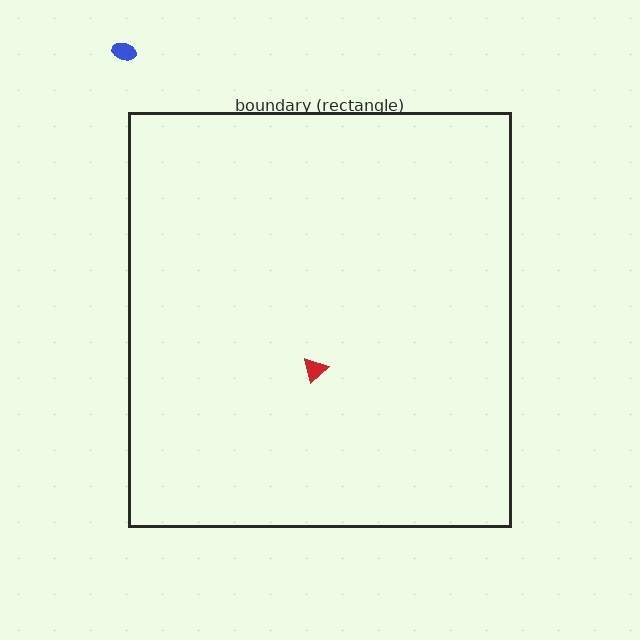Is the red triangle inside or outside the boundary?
Inside.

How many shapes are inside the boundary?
1 inside, 1 outside.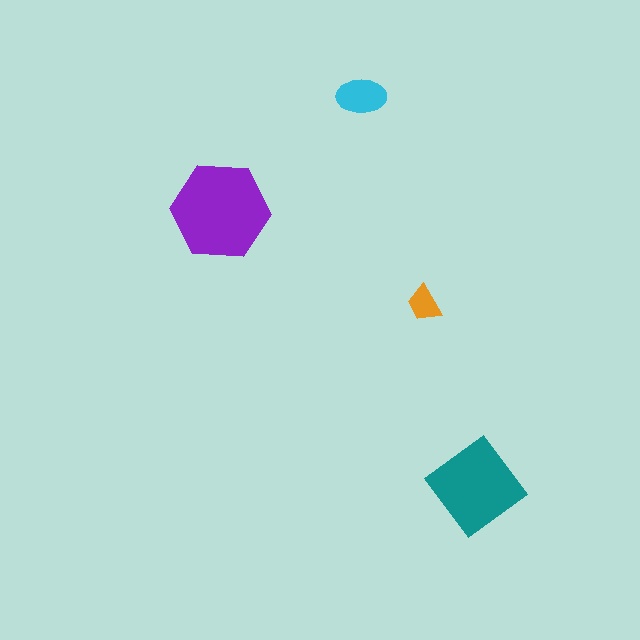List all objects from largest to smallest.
The purple hexagon, the teal diamond, the cyan ellipse, the orange trapezoid.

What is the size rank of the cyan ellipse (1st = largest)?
3rd.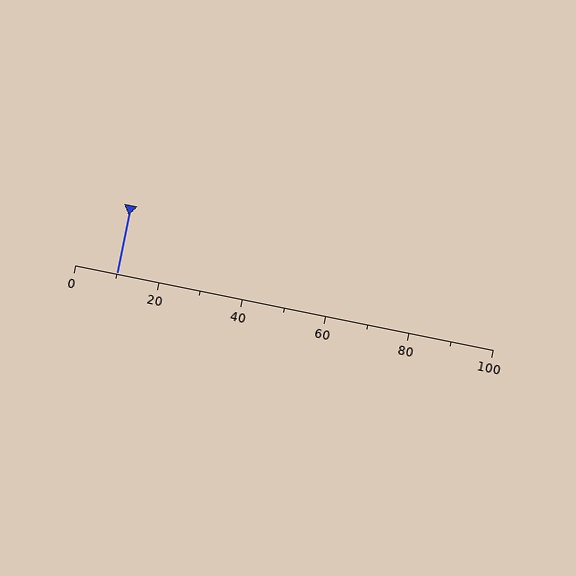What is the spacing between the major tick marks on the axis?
The major ticks are spaced 20 apart.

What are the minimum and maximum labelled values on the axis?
The axis runs from 0 to 100.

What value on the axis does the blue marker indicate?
The marker indicates approximately 10.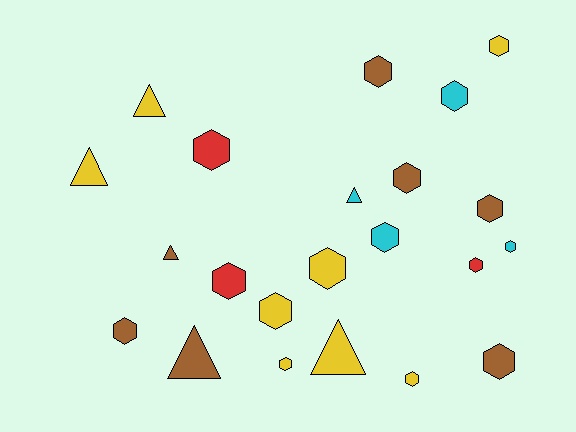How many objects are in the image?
There are 22 objects.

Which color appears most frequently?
Yellow, with 8 objects.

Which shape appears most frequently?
Hexagon, with 16 objects.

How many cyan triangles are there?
There is 1 cyan triangle.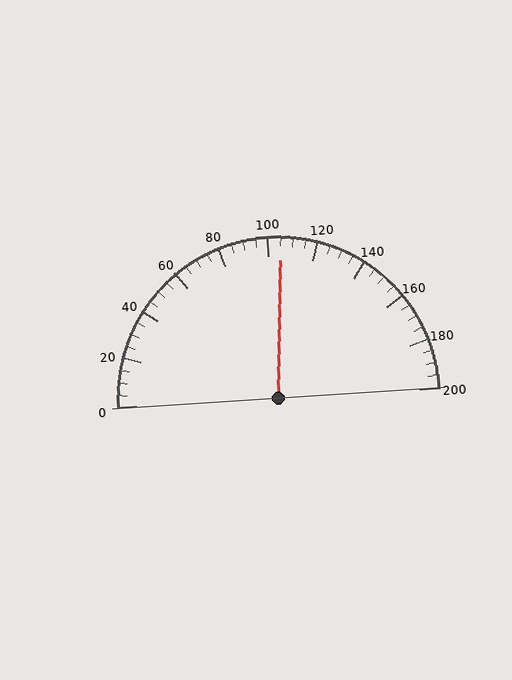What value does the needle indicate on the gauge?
The needle indicates approximately 105.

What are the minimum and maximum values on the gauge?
The gauge ranges from 0 to 200.